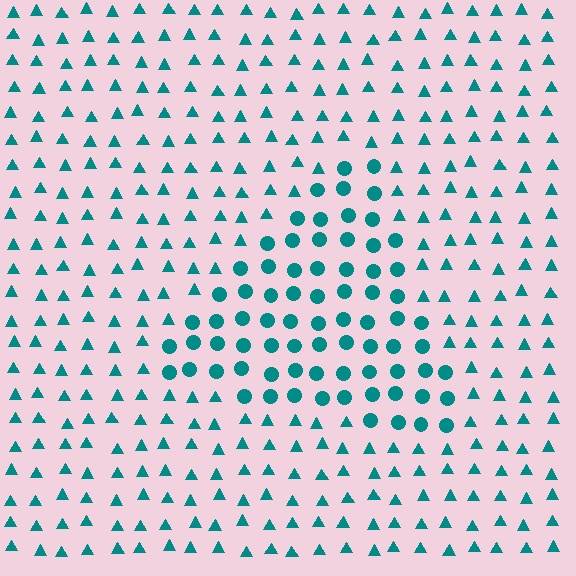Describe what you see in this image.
The image is filled with small teal elements arranged in a uniform grid. A triangle-shaped region contains circles, while the surrounding area contains triangles. The boundary is defined purely by the change in element shape.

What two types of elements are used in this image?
The image uses circles inside the triangle region and triangles outside it.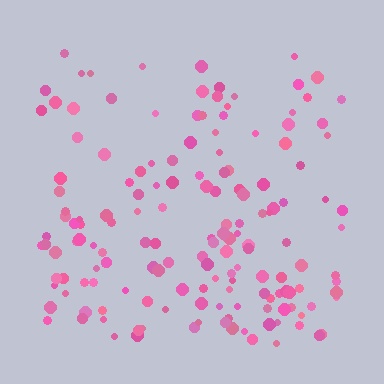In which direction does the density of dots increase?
From top to bottom, with the bottom side densest.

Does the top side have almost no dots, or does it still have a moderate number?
Still a moderate number, just noticeably fewer than the bottom.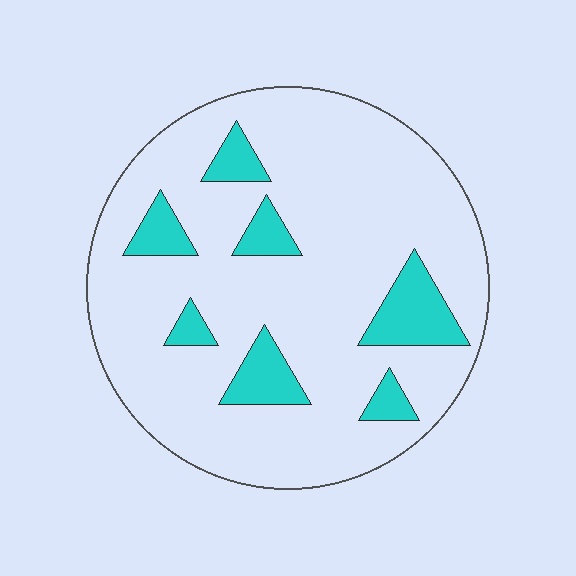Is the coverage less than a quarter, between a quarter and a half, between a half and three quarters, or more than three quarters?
Less than a quarter.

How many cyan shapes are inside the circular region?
7.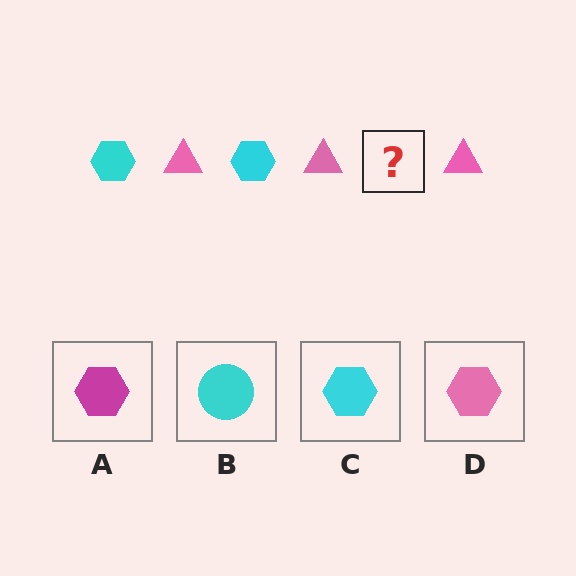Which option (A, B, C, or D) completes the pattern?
C.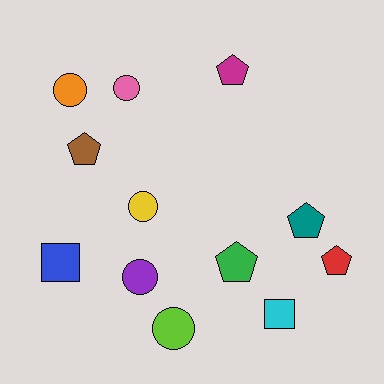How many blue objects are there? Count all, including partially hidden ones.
There is 1 blue object.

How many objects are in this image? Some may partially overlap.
There are 12 objects.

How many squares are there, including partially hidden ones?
There are 2 squares.